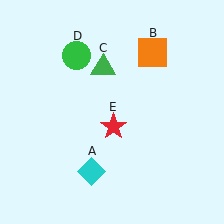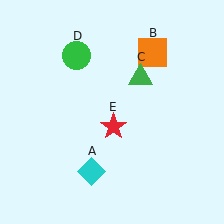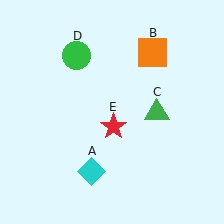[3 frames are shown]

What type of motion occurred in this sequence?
The green triangle (object C) rotated clockwise around the center of the scene.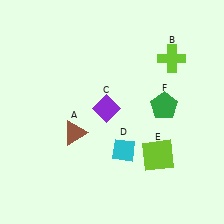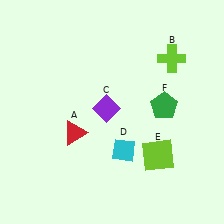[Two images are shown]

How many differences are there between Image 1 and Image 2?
There is 1 difference between the two images.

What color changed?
The triangle (A) changed from brown in Image 1 to red in Image 2.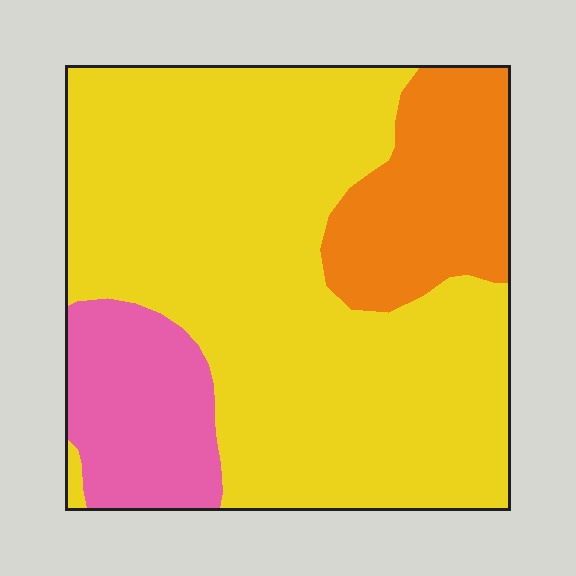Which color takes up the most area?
Yellow, at roughly 70%.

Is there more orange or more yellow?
Yellow.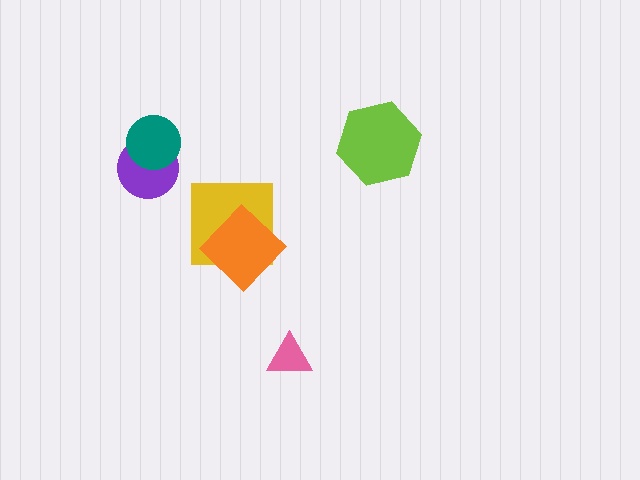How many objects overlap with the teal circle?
1 object overlaps with the teal circle.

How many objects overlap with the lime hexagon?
0 objects overlap with the lime hexagon.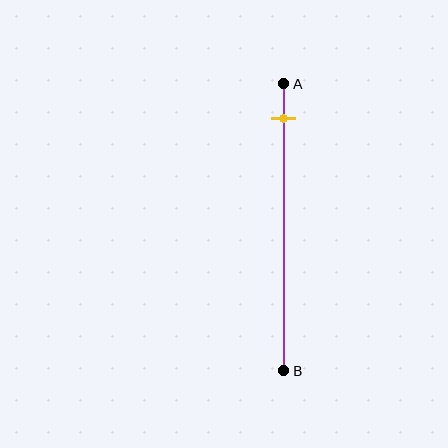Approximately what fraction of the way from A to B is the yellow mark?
The yellow mark is approximately 10% of the way from A to B.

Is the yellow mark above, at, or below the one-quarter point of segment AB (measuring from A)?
The yellow mark is above the one-quarter point of segment AB.